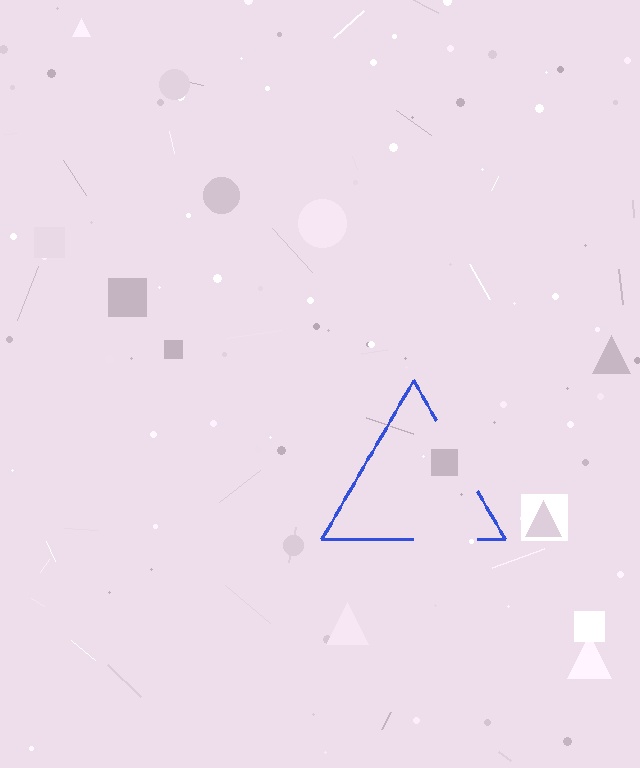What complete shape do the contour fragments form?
The contour fragments form a triangle.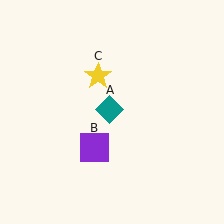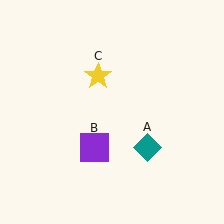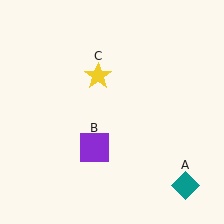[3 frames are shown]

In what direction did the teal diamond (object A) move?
The teal diamond (object A) moved down and to the right.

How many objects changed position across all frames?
1 object changed position: teal diamond (object A).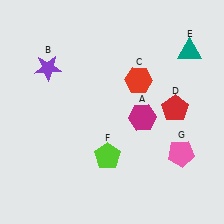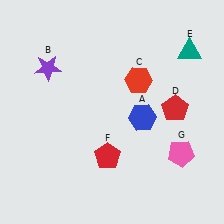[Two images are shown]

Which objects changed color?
A changed from magenta to blue. F changed from lime to red.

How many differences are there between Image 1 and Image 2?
There are 2 differences between the two images.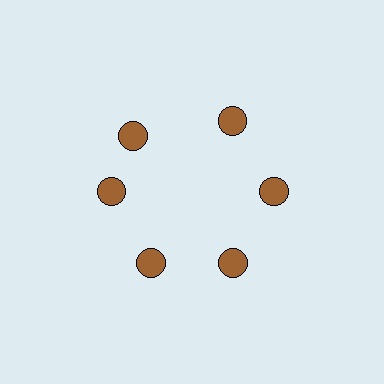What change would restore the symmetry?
The symmetry would be restored by rotating it back into even spacing with its neighbors so that all 6 circles sit at equal angles and equal distance from the center.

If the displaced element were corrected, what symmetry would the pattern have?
It would have 6-fold rotational symmetry — the pattern would map onto itself every 60 degrees.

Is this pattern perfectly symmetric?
No. The 6 brown circles are arranged in a ring, but one element near the 11 o'clock position is rotated out of alignment along the ring, breaking the 6-fold rotational symmetry.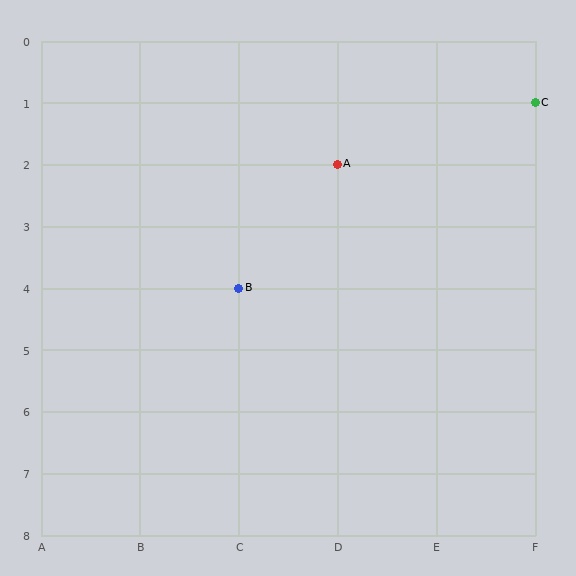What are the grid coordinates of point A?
Point A is at grid coordinates (D, 2).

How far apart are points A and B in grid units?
Points A and B are 1 column and 2 rows apart (about 2.2 grid units diagonally).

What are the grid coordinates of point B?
Point B is at grid coordinates (C, 4).